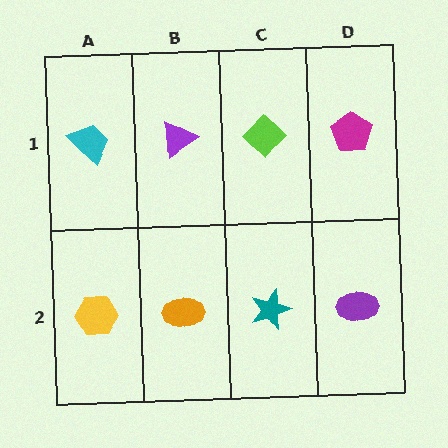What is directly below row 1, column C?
A teal star.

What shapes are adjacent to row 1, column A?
A yellow hexagon (row 2, column A), a purple triangle (row 1, column B).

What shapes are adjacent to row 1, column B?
An orange ellipse (row 2, column B), a cyan trapezoid (row 1, column A), a lime diamond (row 1, column C).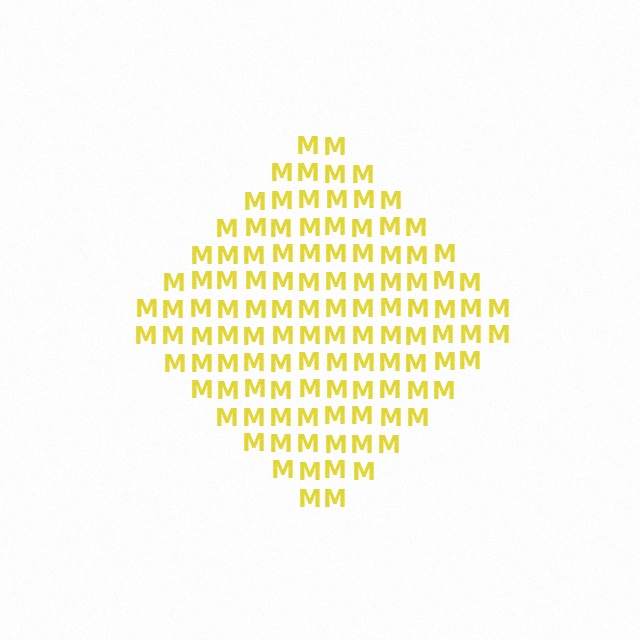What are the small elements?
The small elements are letter M's.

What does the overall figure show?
The overall figure shows a diamond.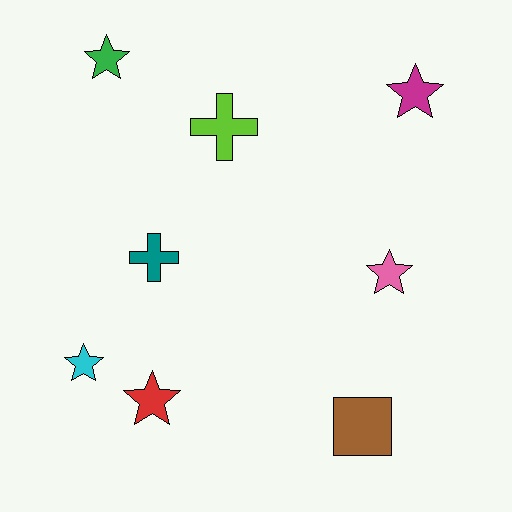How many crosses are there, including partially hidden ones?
There are 2 crosses.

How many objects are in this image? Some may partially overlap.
There are 8 objects.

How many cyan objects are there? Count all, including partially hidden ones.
There is 1 cyan object.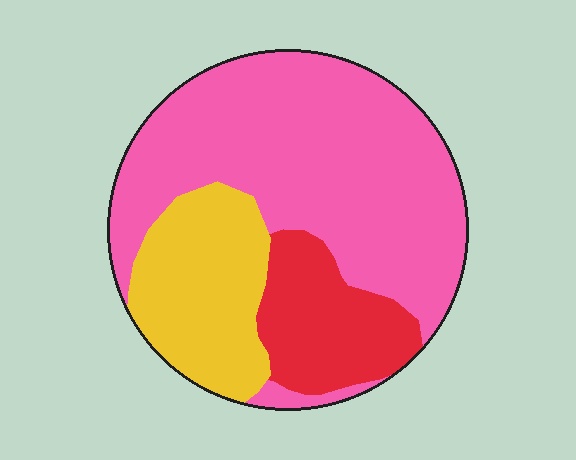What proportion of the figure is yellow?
Yellow covers 23% of the figure.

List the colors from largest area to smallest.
From largest to smallest: pink, yellow, red.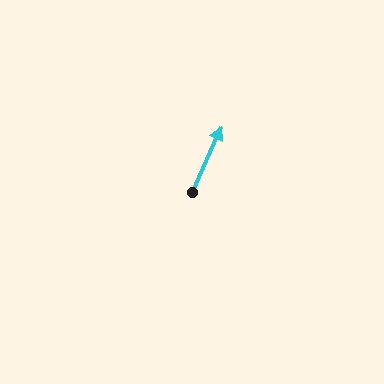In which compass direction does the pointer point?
Northeast.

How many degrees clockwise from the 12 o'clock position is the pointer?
Approximately 24 degrees.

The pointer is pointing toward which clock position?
Roughly 1 o'clock.